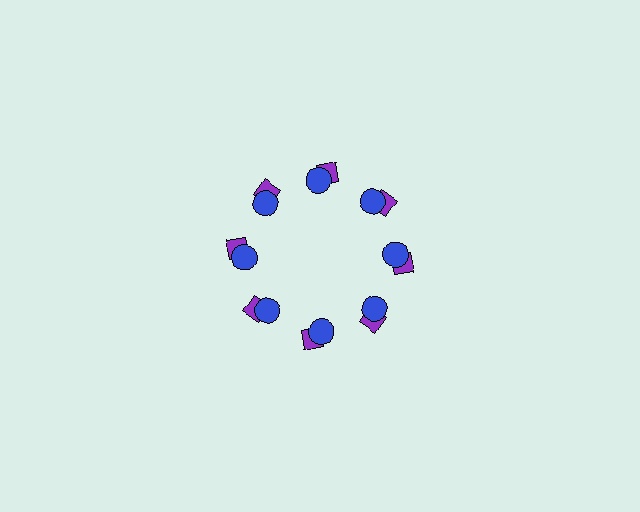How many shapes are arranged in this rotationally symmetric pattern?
There are 16 shapes, arranged in 8 groups of 2.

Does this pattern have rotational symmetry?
Yes, this pattern has 8-fold rotational symmetry. It looks the same after rotating 45 degrees around the center.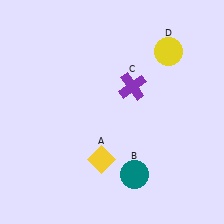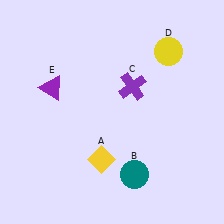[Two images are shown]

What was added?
A purple triangle (E) was added in Image 2.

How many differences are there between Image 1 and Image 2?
There is 1 difference between the two images.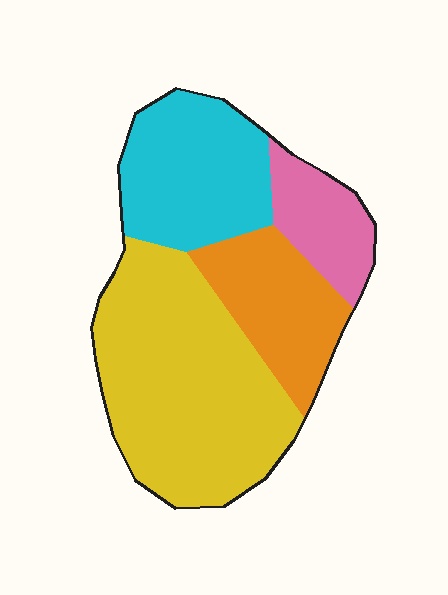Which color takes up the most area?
Yellow, at roughly 45%.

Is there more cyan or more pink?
Cyan.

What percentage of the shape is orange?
Orange takes up about one fifth (1/5) of the shape.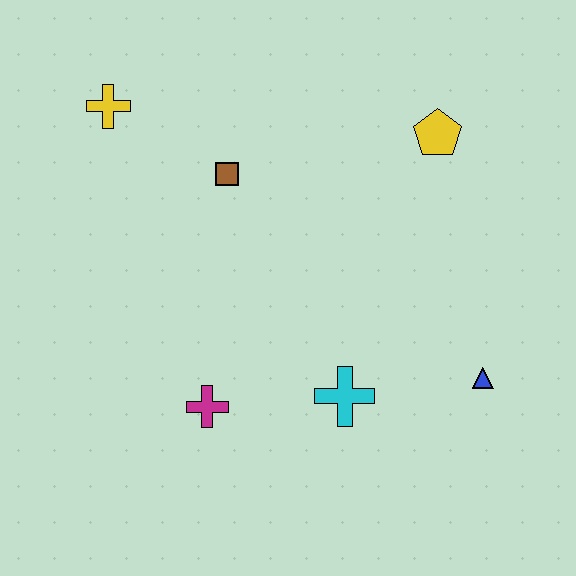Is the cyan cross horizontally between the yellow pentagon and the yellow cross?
Yes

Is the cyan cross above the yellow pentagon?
No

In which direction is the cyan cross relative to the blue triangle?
The cyan cross is to the left of the blue triangle.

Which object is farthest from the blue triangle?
The yellow cross is farthest from the blue triangle.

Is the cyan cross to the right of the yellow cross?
Yes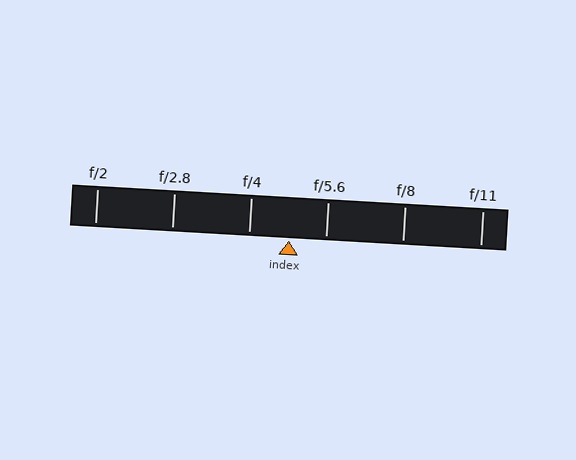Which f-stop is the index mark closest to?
The index mark is closest to f/5.6.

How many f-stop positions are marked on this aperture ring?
There are 6 f-stop positions marked.